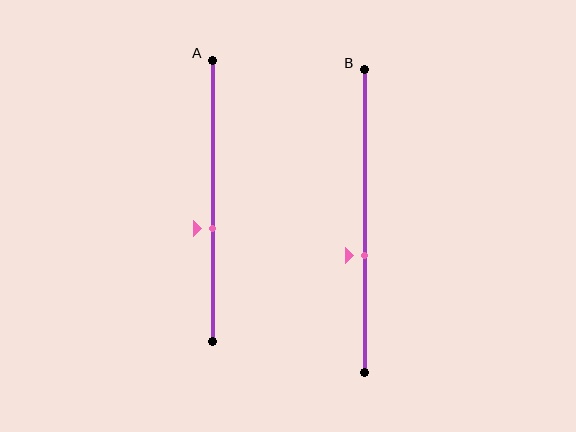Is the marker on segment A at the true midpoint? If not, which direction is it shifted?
No, the marker on segment A is shifted downward by about 10% of the segment length.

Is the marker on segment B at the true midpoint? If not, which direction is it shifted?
No, the marker on segment B is shifted downward by about 12% of the segment length.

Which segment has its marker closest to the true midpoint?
Segment A has its marker closest to the true midpoint.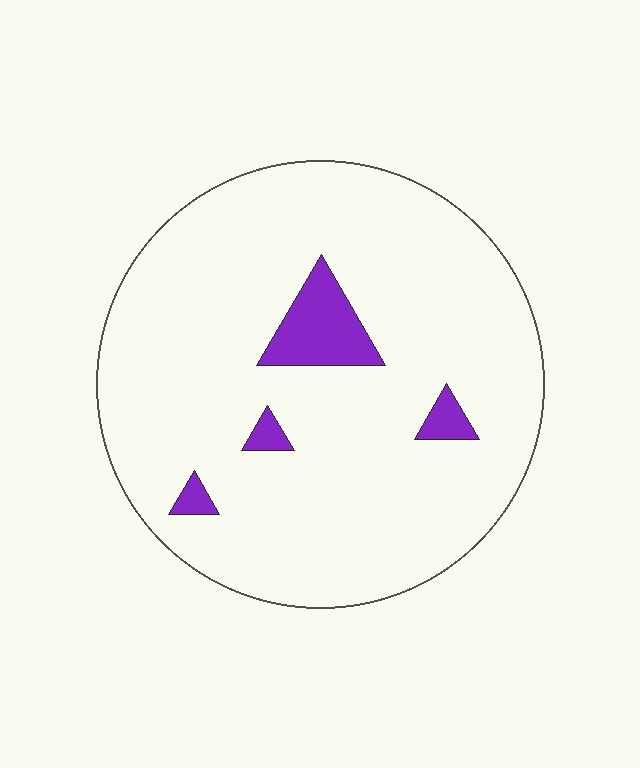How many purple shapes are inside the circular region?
4.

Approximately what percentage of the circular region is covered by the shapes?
Approximately 5%.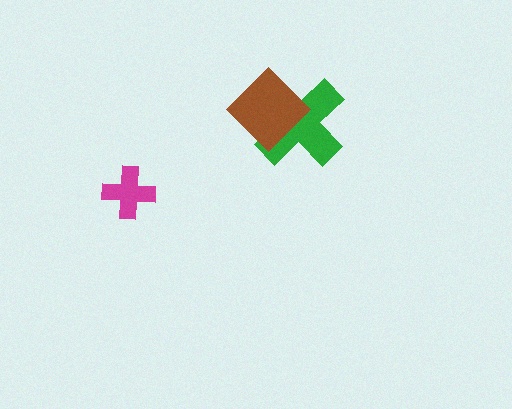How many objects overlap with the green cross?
1 object overlaps with the green cross.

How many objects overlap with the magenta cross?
0 objects overlap with the magenta cross.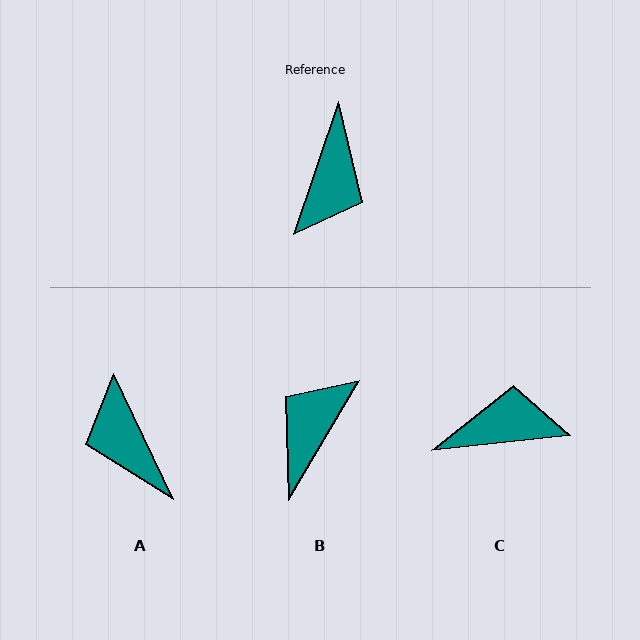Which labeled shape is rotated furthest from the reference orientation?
B, about 168 degrees away.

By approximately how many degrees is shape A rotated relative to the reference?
Approximately 136 degrees clockwise.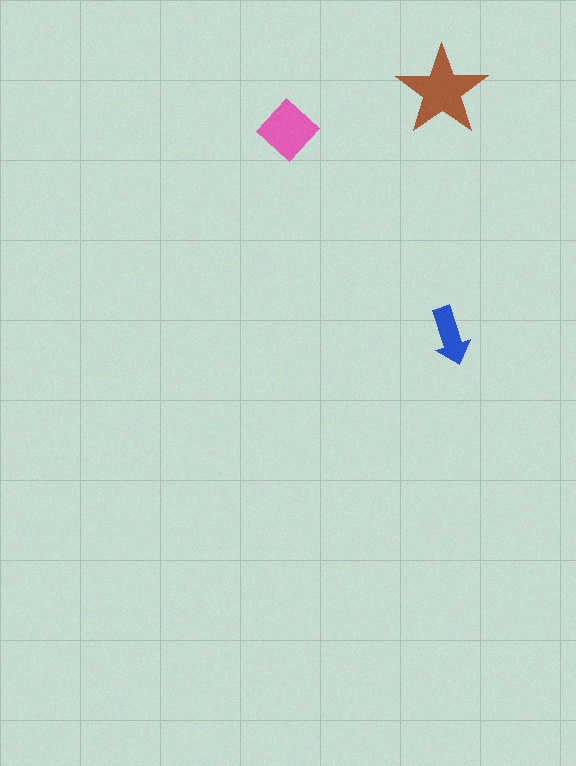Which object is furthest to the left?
The pink diamond is leftmost.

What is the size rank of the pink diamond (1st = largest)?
2nd.